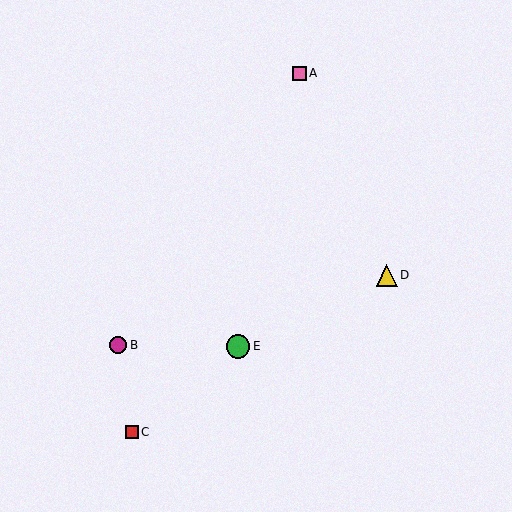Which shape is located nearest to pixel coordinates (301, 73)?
The pink square (labeled A) at (300, 73) is nearest to that location.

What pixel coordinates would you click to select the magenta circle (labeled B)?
Click at (118, 345) to select the magenta circle B.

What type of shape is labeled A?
Shape A is a pink square.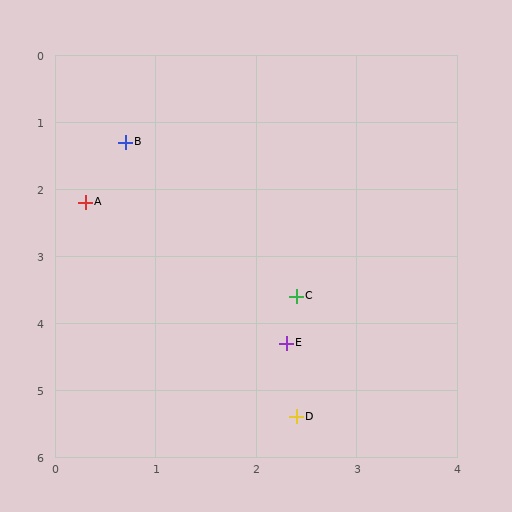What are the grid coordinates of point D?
Point D is at approximately (2.4, 5.4).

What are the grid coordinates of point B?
Point B is at approximately (0.7, 1.3).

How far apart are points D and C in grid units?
Points D and C are about 1.8 grid units apart.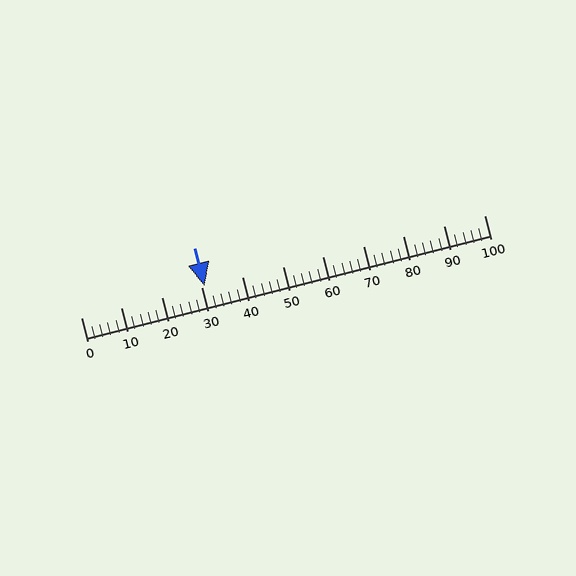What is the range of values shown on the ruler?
The ruler shows values from 0 to 100.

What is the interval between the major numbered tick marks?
The major tick marks are spaced 10 units apart.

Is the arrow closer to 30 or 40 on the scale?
The arrow is closer to 30.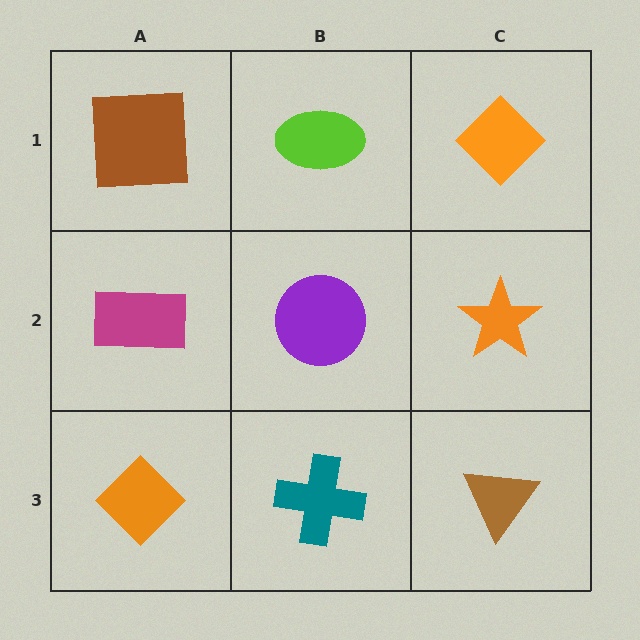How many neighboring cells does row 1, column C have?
2.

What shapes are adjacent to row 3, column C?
An orange star (row 2, column C), a teal cross (row 3, column B).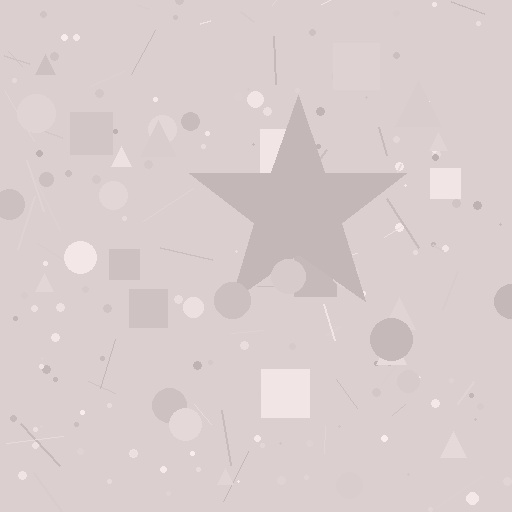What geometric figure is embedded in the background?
A star is embedded in the background.